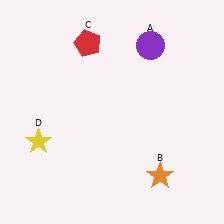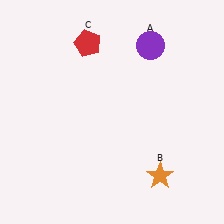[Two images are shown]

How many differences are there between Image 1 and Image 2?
There is 1 difference between the two images.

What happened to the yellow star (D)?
The yellow star (D) was removed in Image 2. It was in the bottom-left area of Image 1.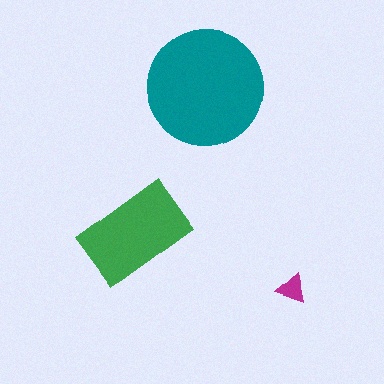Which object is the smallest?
The magenta triangle.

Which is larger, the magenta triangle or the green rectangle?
The green rectangle.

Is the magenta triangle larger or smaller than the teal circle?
Smaller.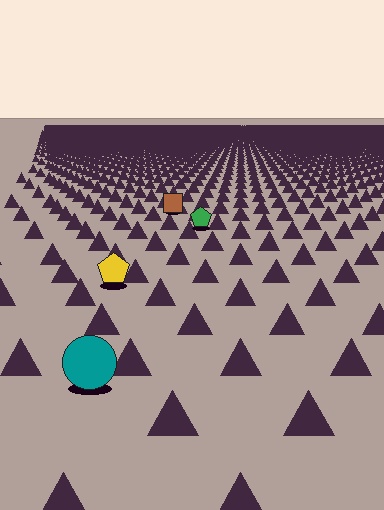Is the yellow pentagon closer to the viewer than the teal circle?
No. The teal circle is closer — you can tell from the texture gradient: the ground texture is coarser near it.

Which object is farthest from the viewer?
The brown square is farthest from the viewer. It appears smaller and the ground texture around it is denser.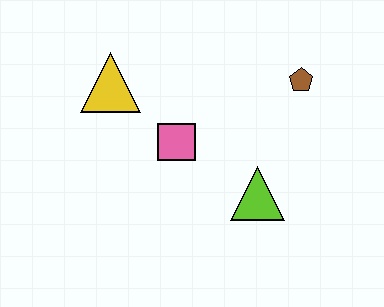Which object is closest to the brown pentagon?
The lime triangle is closest to the brown pentagon.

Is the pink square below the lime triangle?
No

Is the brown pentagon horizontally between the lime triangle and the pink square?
No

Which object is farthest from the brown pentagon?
The yellow triangle is farthest from the brown pentagon.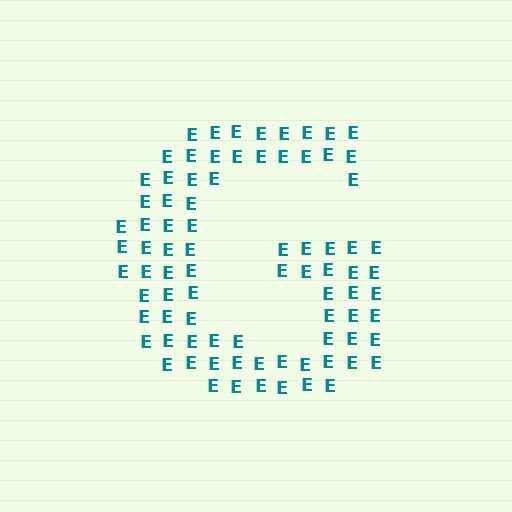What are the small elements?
The small elements are letter E's.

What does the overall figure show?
The overall figure shows the letter G.